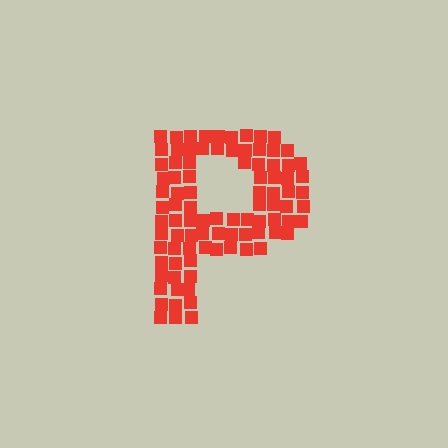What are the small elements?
The small elements are squares.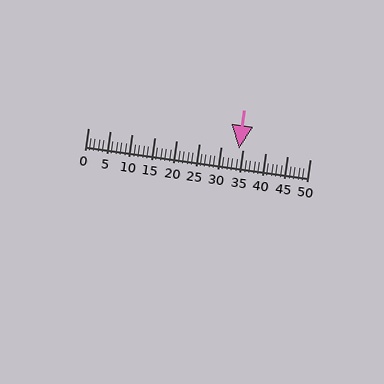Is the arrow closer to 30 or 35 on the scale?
The arrow is closer to 35.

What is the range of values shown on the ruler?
The ruler shows values from 0 to 50.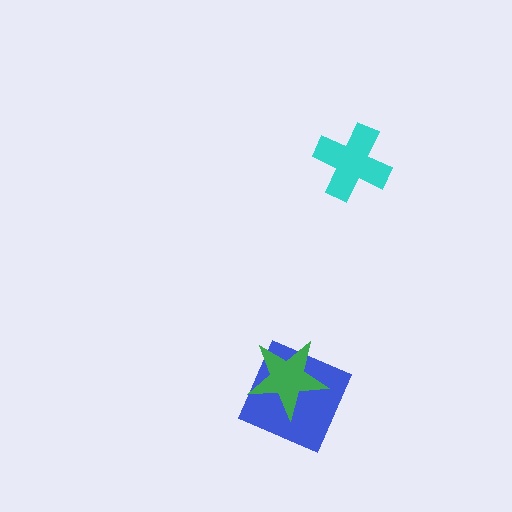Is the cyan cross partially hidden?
No, no other shape covers it.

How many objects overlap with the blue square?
1 object overlaps with the blue square.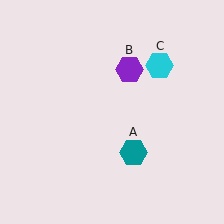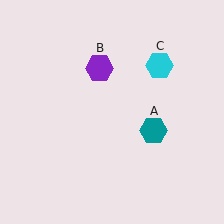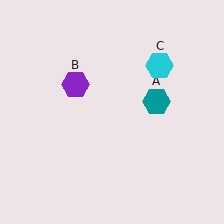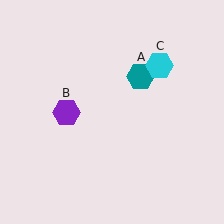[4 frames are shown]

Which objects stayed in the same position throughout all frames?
Cyan hexagon (object C) remained stationary.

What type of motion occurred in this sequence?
The teal hexagon (object A), purple hexagon (object B) rotated counterclockwise around the center of the scene.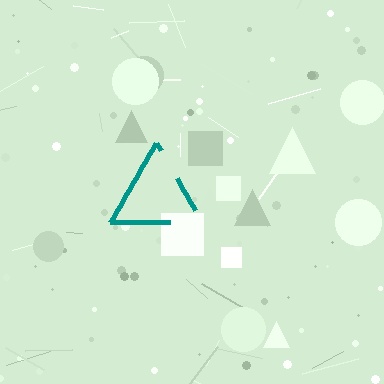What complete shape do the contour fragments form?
The contour fragments form a triangle.